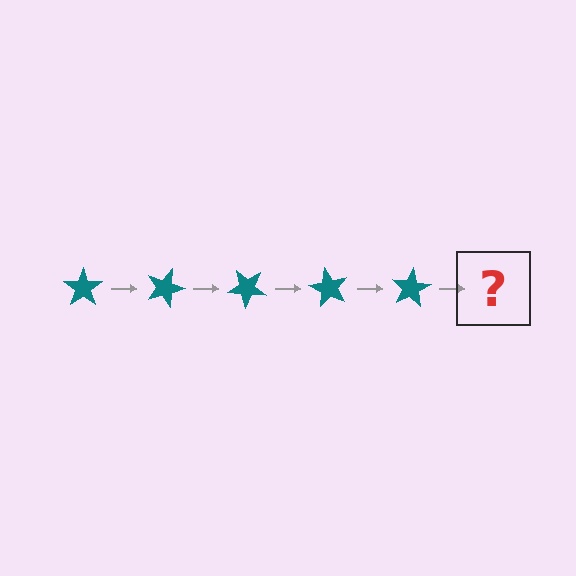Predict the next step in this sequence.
The next step is a teal star rotated 100 degrees.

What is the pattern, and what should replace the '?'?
The pattern is that the star rotates 20 degrees each step. The '?' should be a teal star rotated 100 degrees.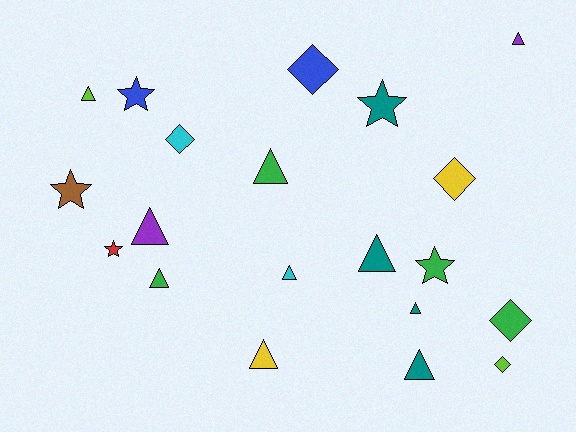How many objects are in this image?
There are 20 objects.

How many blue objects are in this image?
There are 2 blue objects.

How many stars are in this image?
There are 5 stars.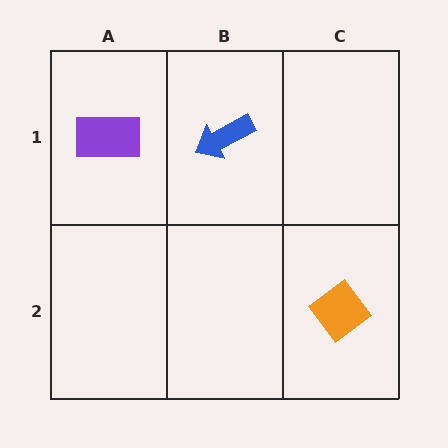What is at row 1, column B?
A blue arrow.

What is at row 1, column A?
A purple rectangle.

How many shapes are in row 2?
1 shape.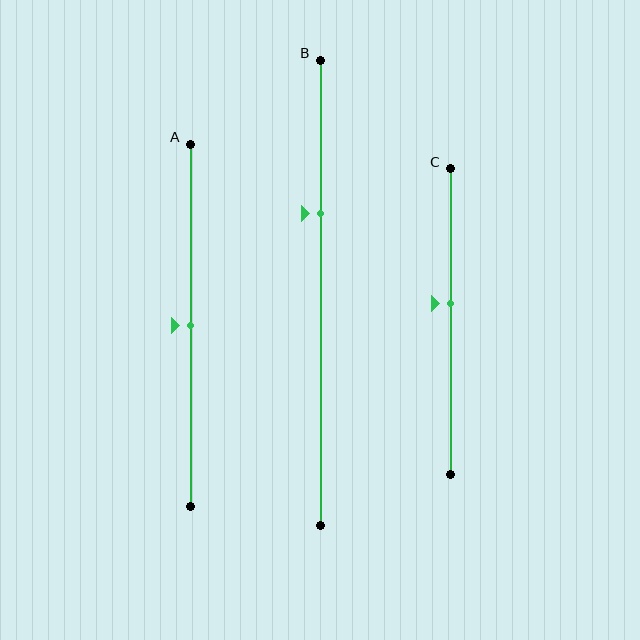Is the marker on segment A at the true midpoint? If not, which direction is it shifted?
Yes, the marker on segment A is at the true midpoint.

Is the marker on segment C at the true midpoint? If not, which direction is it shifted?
No, the marker on segment C is shifted upward by about 6% of the segment length.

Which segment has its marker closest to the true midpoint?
Segment A has its marker closest to the true midpoint.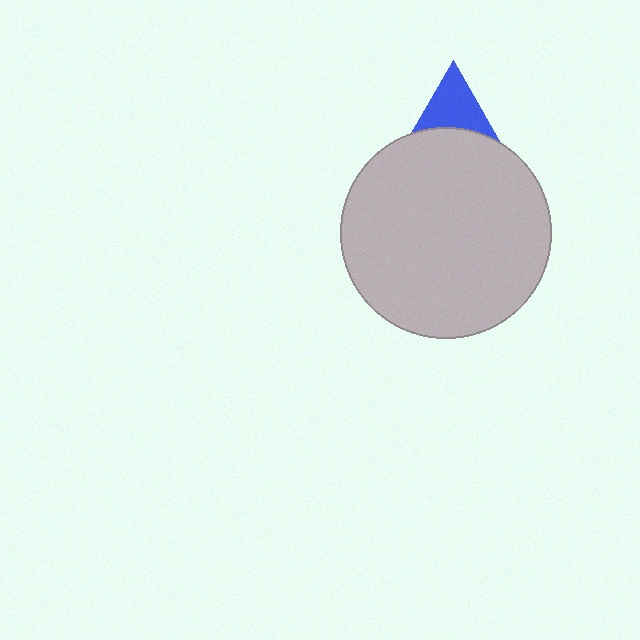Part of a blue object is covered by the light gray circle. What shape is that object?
It is a triangle.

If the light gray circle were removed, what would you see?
You would see the complete blue triangle.